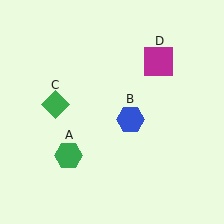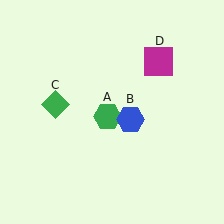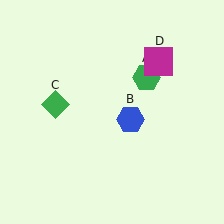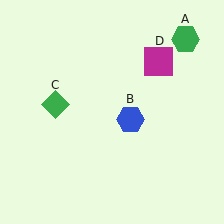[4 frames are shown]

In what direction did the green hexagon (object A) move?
The green hexagon (object A) moved up and to the right.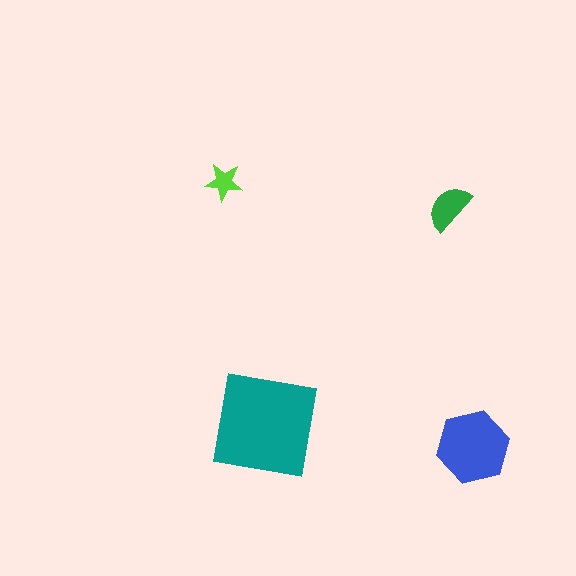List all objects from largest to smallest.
The teal square, the blue hexagon, the green semicircle, the lime star.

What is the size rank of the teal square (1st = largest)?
1st.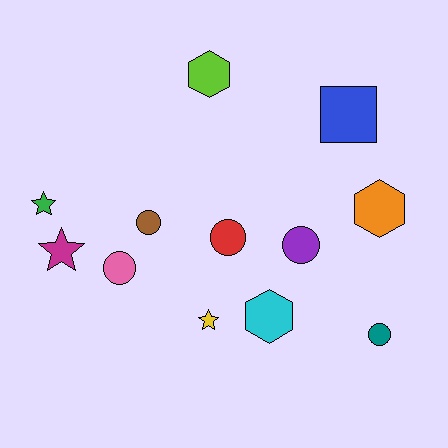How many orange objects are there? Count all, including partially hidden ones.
There is 1 orange object.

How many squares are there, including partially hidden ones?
There is 1 square.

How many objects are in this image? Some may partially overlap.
There are 12 objects.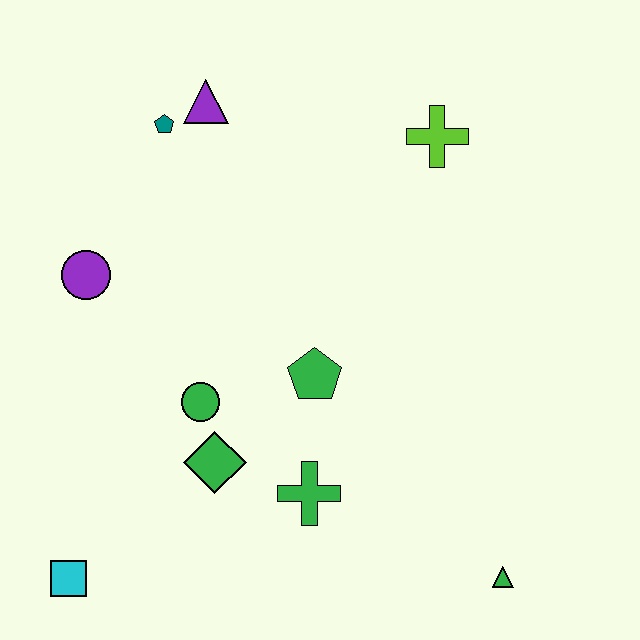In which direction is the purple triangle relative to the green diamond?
The purple triangle is above the green diamond.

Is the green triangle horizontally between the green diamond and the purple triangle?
No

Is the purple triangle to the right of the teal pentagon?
Yes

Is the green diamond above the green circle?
No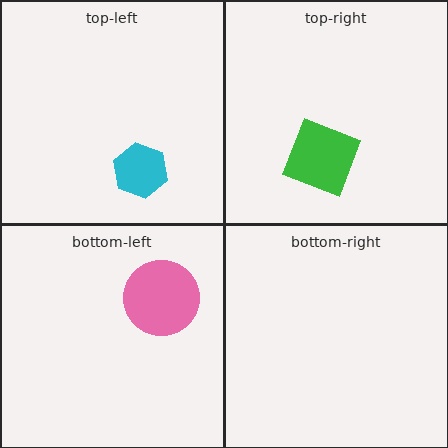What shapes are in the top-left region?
The cyan hexagon.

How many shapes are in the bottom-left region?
1.